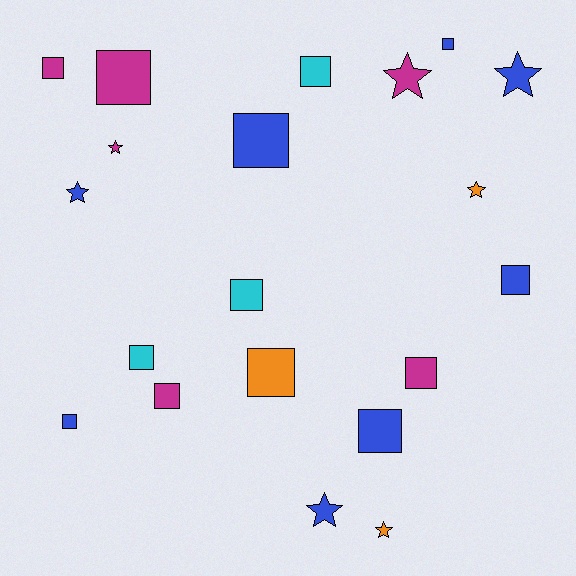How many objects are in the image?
There are 20 objects.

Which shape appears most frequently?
Square, with 13 objects.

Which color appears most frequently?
Blue, with 8 objects.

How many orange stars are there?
There are 2 orange stars.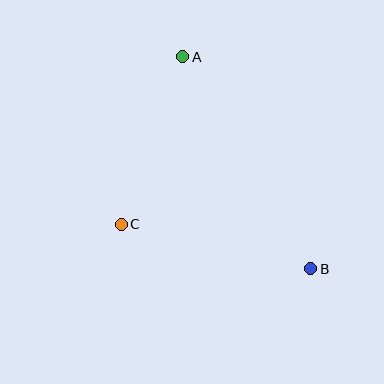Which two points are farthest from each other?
Points A and B are farthest from each other.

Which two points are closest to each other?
Points A and C are closest to each other.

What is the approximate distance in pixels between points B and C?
The distance between B and C is approximately 195 pixels.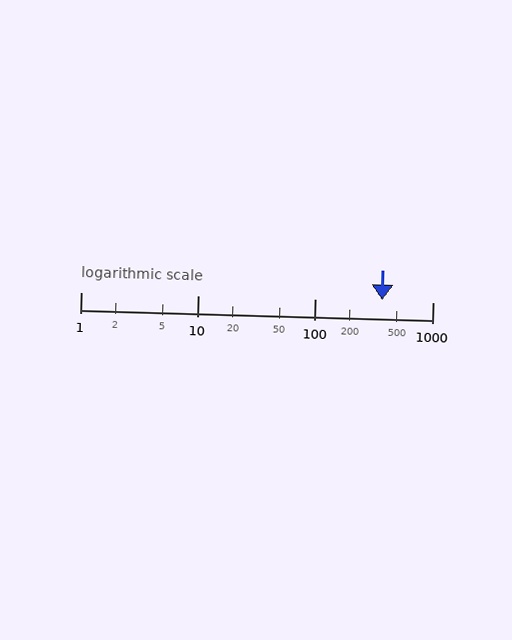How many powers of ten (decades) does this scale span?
The scale spans 3 decades, from 1 to 1000.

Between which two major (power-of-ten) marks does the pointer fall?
The pointer is between 100 and 1000.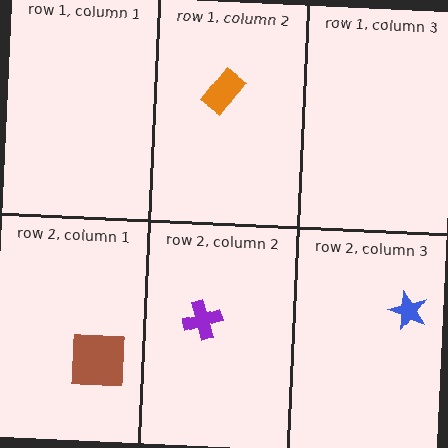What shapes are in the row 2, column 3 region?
The blue star.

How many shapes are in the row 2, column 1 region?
1.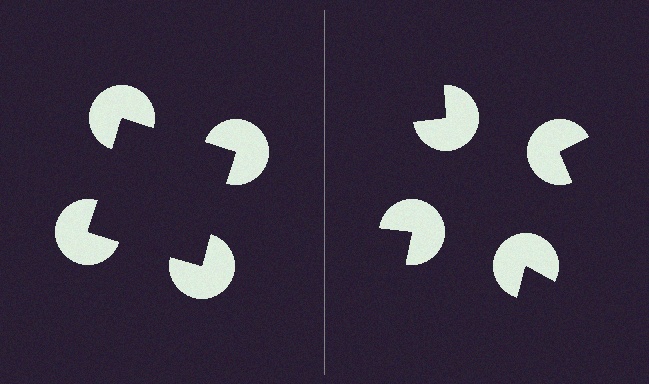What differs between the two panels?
The pac-man discs are positioned identically on both sides; only the wedge orientations differ. On the left they align to a square; on the right they are misaligned.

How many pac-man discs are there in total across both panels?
8 — 4 on each side.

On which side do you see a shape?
An illusory square appears on the left side. On the right side the wedge cuts are rotated, so no coherent shape forms.